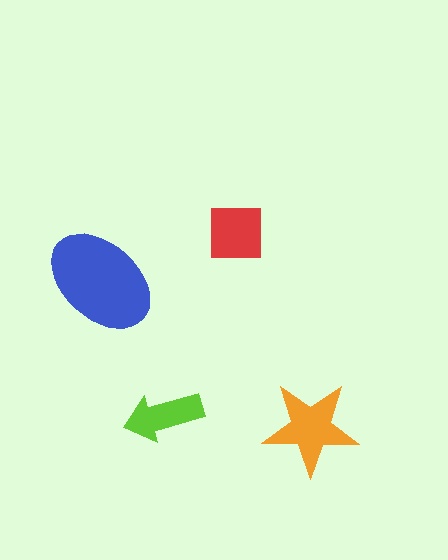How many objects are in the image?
There are 4 objects in the image.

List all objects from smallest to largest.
The lime arrow, the red square, the orange star, the blue ellipse.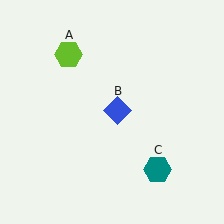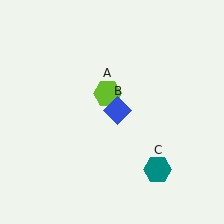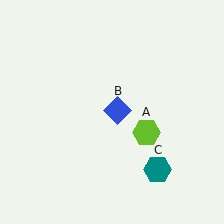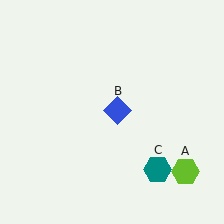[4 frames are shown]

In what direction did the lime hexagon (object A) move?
The lime hexagon (object A) moved down and to the right.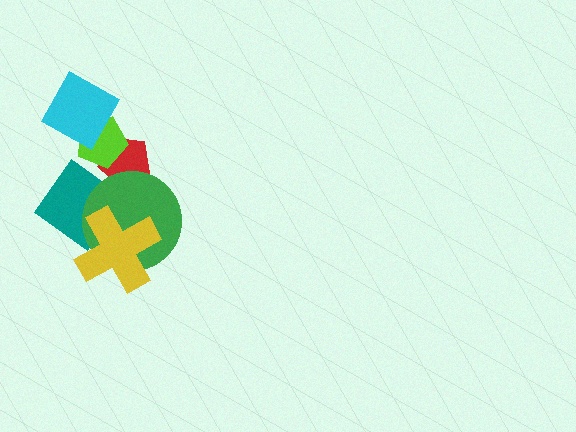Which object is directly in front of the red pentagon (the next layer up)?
The lime pentagon is directly in front of the red pentagon.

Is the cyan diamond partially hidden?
No, no other shape covers it.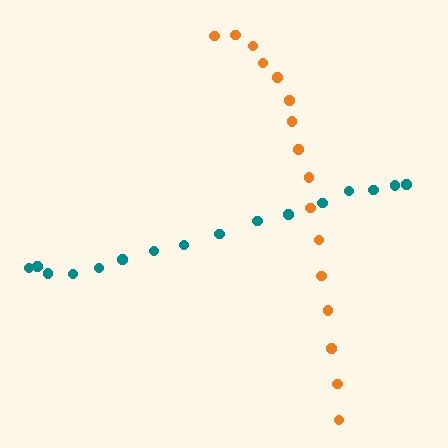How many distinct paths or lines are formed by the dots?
There are 2 distinct paths.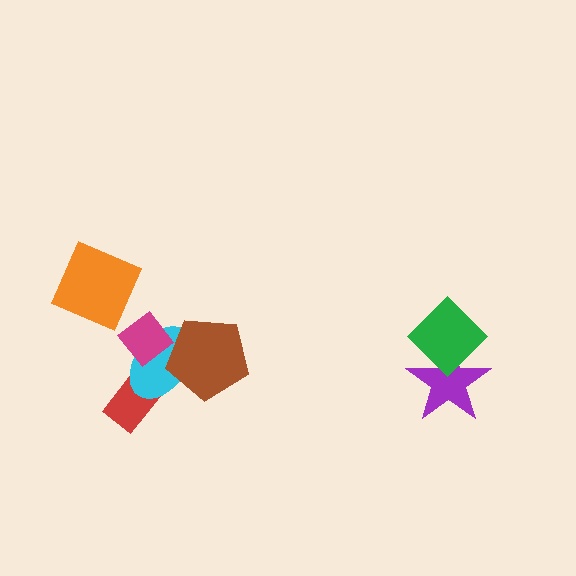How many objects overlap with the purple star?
1 object overlaps with the purple star.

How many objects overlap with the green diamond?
1 object overlaps with the green diamond.